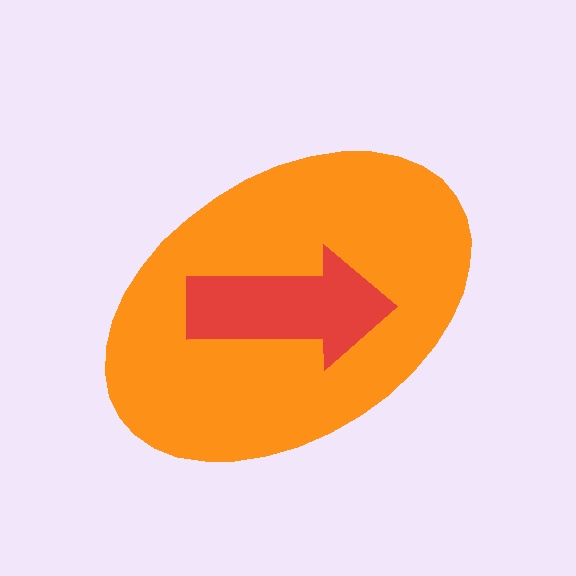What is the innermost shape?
The red arrow.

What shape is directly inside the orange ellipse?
The red arrow.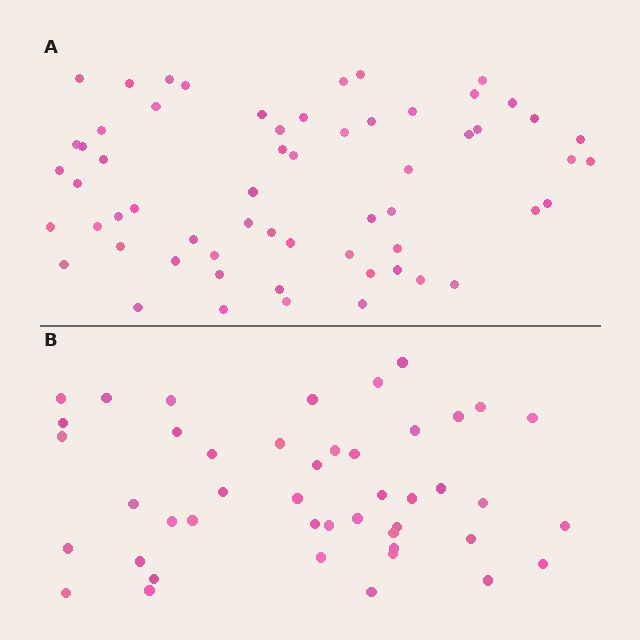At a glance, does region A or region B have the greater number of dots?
Region A (the top region) has more dots.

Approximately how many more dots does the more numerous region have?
Region A has approximately 15 more dots than region B.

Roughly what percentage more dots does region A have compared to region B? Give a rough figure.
About 35% more.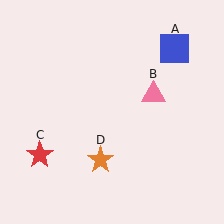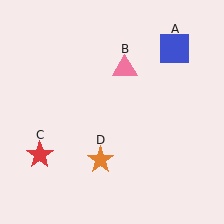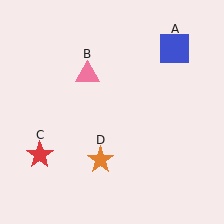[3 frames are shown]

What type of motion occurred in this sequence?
The pink triangle (object B) rotated counterclockwise around the center of the scene.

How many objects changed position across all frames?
1 object changed position: pink triangle (object B).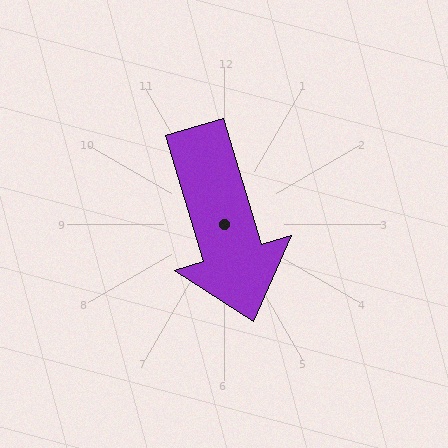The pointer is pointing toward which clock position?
Roughly 5 o'clock.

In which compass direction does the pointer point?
South.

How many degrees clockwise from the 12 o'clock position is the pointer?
Approximately 163 degrees.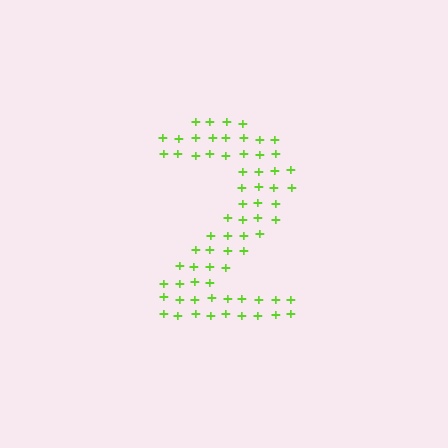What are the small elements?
The small elements are plus signs.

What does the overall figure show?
The overall figure shows the digit 2.